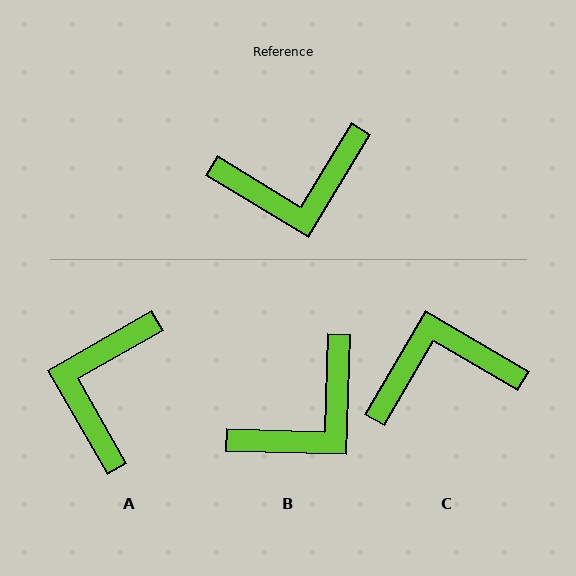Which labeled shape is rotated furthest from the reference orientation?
C, about 179 degrees away.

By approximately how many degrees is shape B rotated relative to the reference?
Approximately 29 degrees counter-clockwise.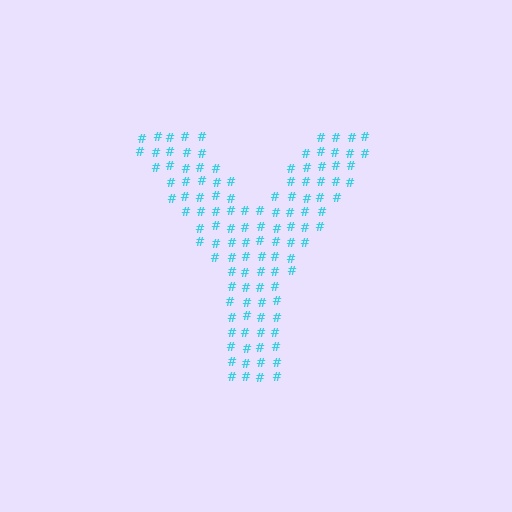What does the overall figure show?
The overall figure shows the letter Y.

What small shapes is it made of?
It is made of small hash symbols.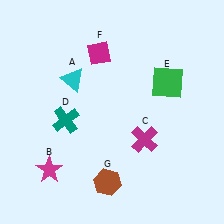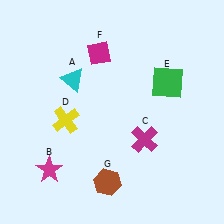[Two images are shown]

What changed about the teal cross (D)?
In Image 1, D is teal. In Image 2, it changed to yellow.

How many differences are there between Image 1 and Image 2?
There is 1 difference between the two images.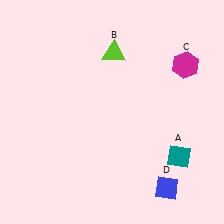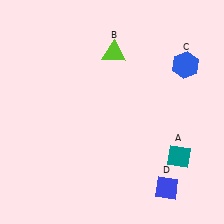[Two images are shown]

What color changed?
The hexagon (C) changed from magenta in Image 1 to blue in Image 2.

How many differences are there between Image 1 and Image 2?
There is 1 difference between the two images.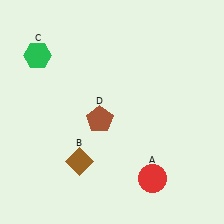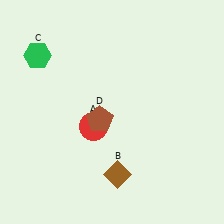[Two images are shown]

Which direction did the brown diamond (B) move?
The brown diamond (B) moved right.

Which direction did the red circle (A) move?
The red circle (A) moved left.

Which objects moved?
The objects that moved are: the red circle (A), the brown diamond (B).